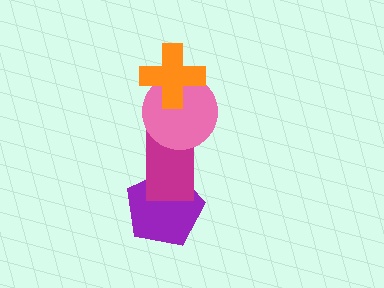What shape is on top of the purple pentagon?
The magenta rectangle is on top of the purple pentagon.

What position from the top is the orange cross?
The orange cross is 1st from the top.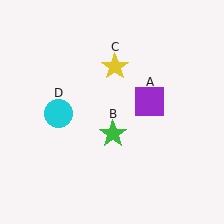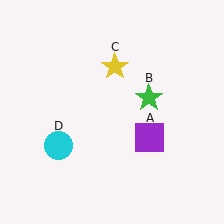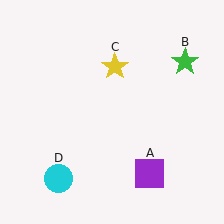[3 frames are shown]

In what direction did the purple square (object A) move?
The purple square (object A) moved down.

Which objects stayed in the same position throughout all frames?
Yellow star (object C) remained stationary.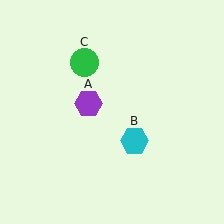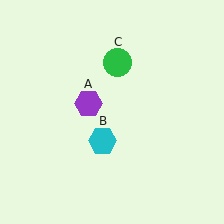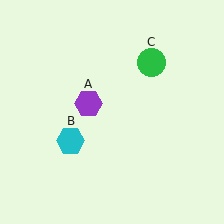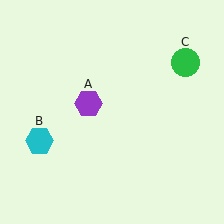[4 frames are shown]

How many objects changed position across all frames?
2 objects changed position: cyan hexagon (object B), green circle (object C).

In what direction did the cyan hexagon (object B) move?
The cyan hexagon (object B) moved left.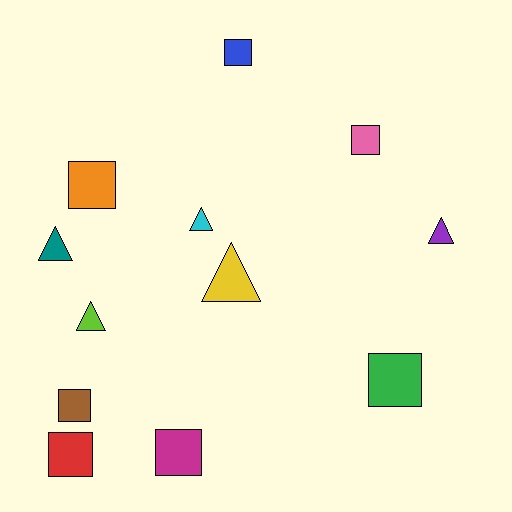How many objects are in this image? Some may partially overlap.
There are 12 objects.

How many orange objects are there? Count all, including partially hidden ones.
There is 1 orange object.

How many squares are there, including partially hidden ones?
There are 7 squares.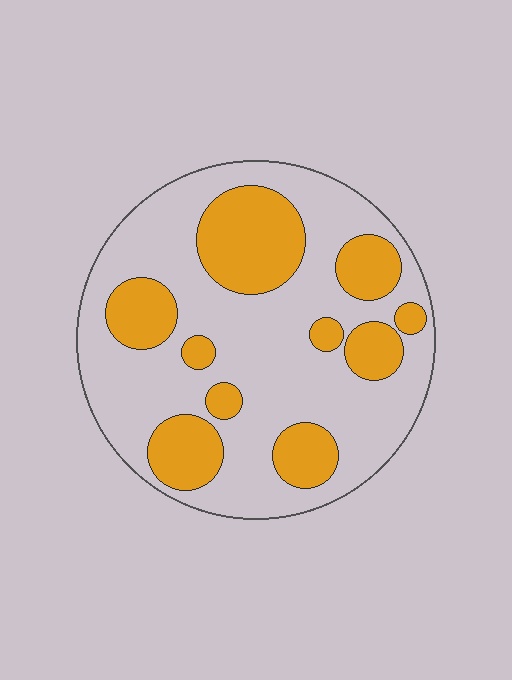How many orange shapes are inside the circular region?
10.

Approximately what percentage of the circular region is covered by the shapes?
Approximately 30%.